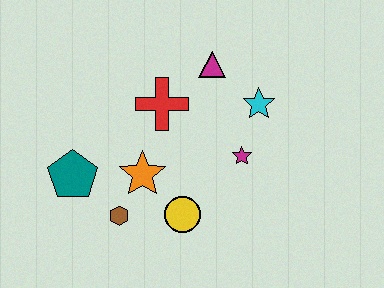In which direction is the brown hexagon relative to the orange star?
The brown hexagon is below the orange star.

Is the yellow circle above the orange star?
No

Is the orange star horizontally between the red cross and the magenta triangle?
No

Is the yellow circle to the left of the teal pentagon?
No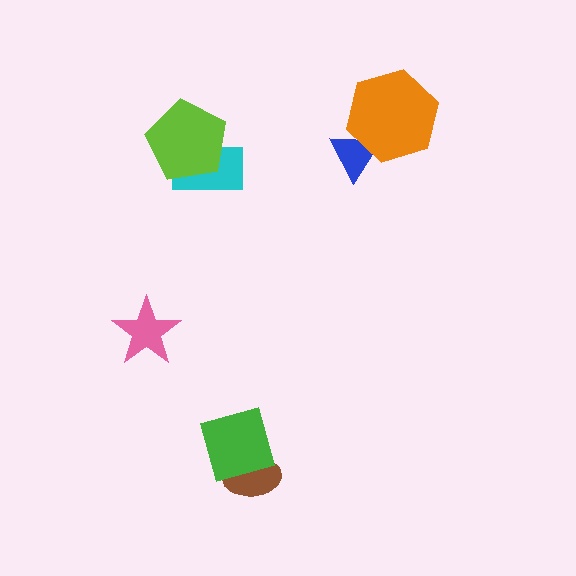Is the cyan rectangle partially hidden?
Yes, it is partially covered by another shape.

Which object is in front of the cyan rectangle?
The lime pentagon is in front of the cyan rectangle.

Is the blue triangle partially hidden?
Yes, it is partially covered by another shape.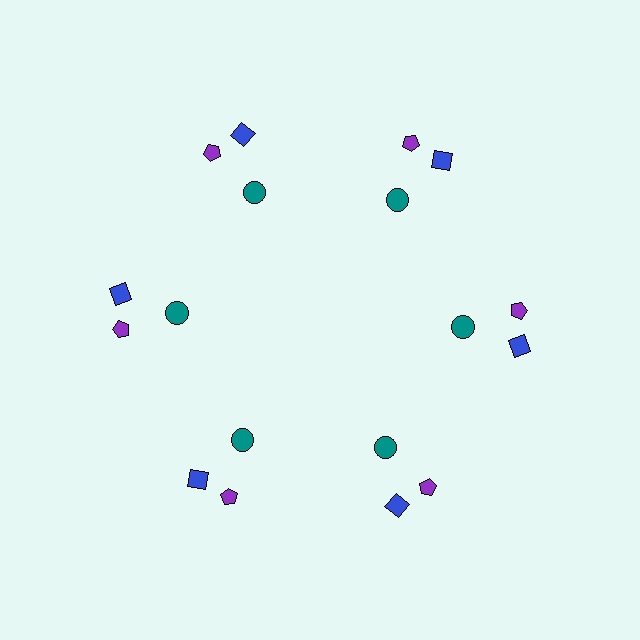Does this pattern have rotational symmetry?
Yes, this pattern has 6-fold rotational symmetry. It looks the same after rotating 60 degrees around the center.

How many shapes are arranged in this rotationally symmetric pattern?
There are 18 shapes, arranged in 6 groups of 3.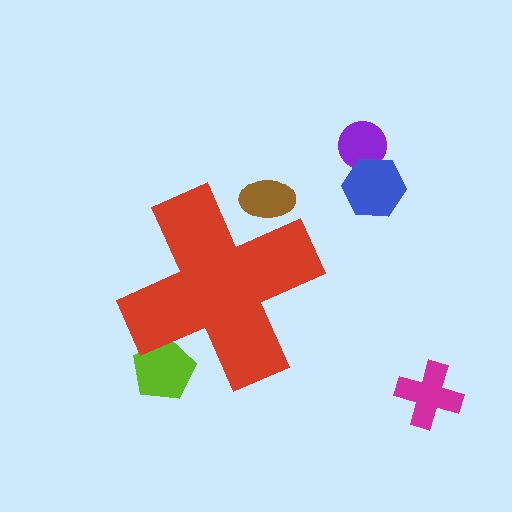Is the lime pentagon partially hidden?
Yes, the lime pentagon is partially hidden behind the red cross.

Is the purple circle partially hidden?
No, the purple circle is fully visible.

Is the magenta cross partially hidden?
No, the magenta cross is fully visible.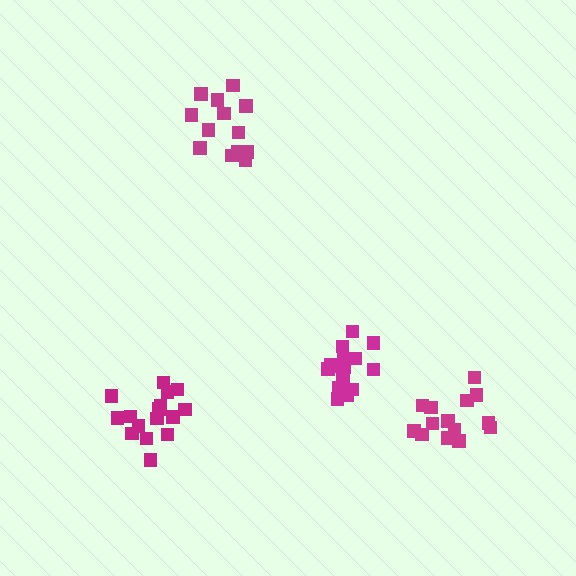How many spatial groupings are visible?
There are 4 spatial groupings.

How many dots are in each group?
Group 1: 16 dots, Group 2: 13 dots, Group 3: 15 dots, Group 4: 14 dots (58 total).